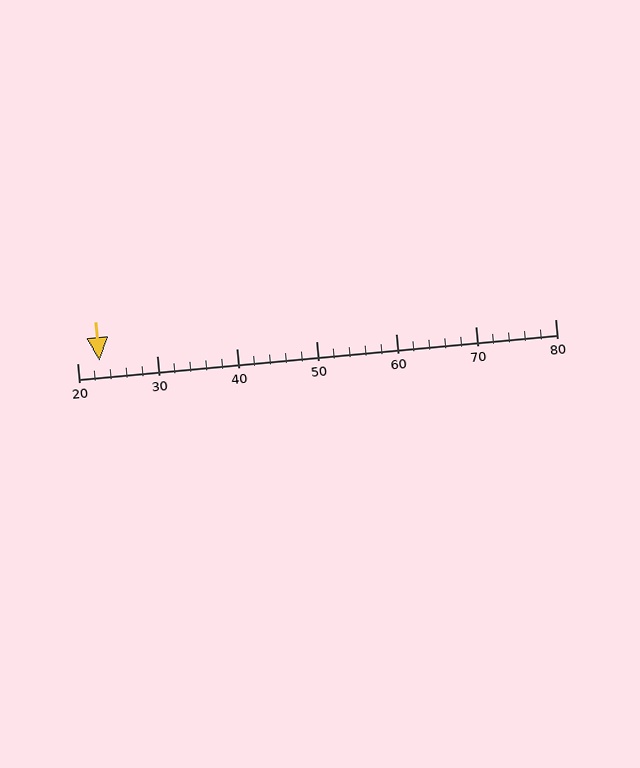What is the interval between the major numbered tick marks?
The major tick marks are spaced 10 units apart.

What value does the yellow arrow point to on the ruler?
The yellow arrow points to approximately 23.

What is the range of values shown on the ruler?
The ruler shows values from 20 to 80.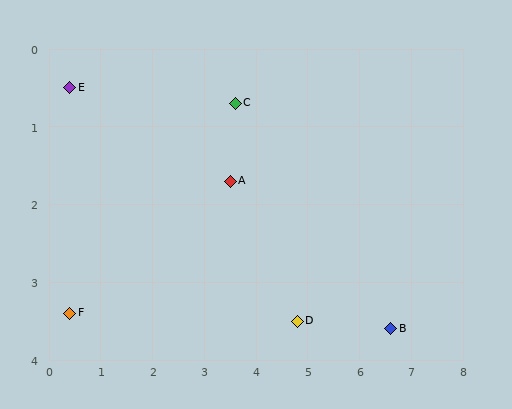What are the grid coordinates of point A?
Point A is at approximately (3.5, 1.7).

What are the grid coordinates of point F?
Point F is at approximately (0.4, 3.4).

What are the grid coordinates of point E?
Point E is at approximately (0.4, 0.5).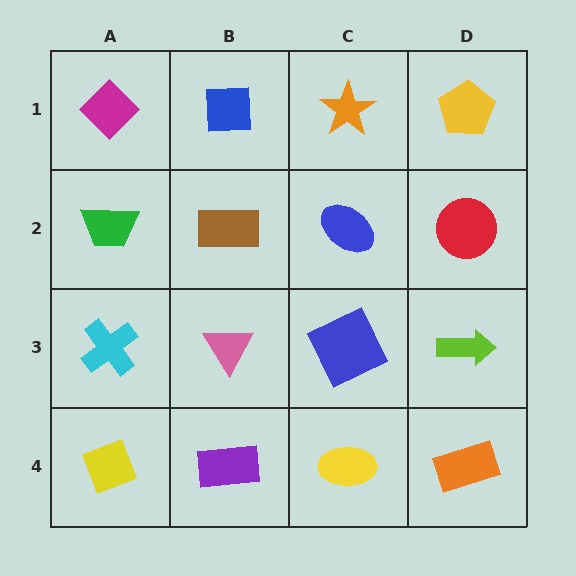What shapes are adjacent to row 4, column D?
A lime arrow (row 3, column D), a yellow ellipse (row 4, column C).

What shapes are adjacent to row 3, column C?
A blue ellipse (row 2, column C), a yellow ellipse (row 4, column C), a pink triangle (row 3, column B), a lime arrow (row 3, column D).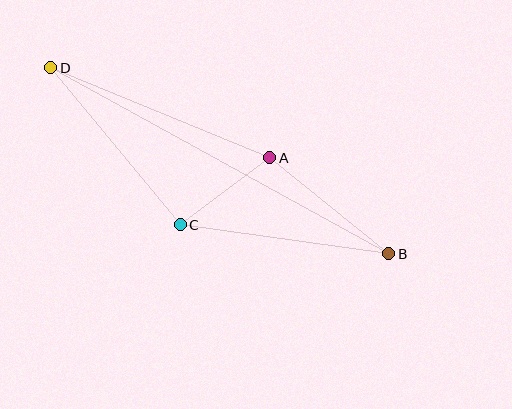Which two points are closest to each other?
Points A and C are closest to each other.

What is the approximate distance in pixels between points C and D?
The distance between C and D is approximately 203 pixels.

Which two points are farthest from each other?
Points B and D are farthest from each other.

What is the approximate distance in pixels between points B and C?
The distance between B and C is approximately 211 pixels.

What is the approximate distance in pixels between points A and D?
The distance between A and D is approximately 237 pixels.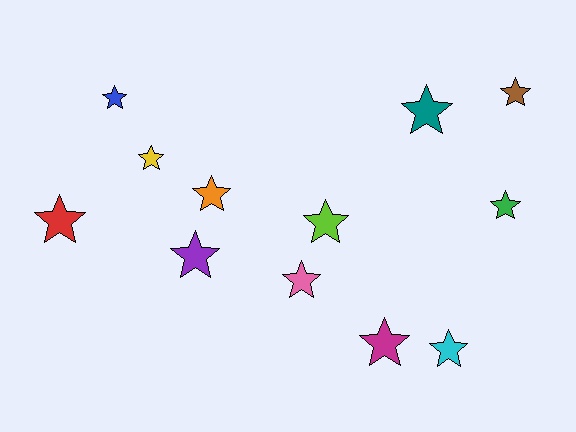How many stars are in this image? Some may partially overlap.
There are 12 stars.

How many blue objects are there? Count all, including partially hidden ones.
There is 1 blue object.